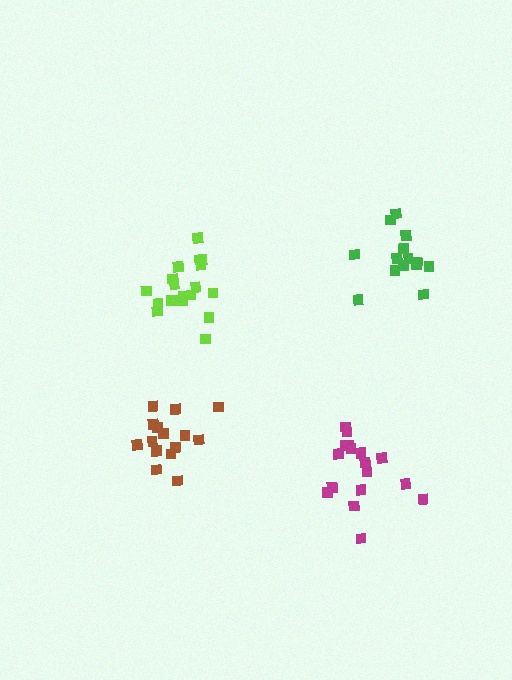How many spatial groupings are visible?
There are 4 spatial groupings.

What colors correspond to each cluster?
The clusters are colored: green, lime, brown, magenta.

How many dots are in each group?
Group 1: 14 dots, Group 2: 18 dots, Group 3: 15 dots, Group 4: 17 dots (64 total).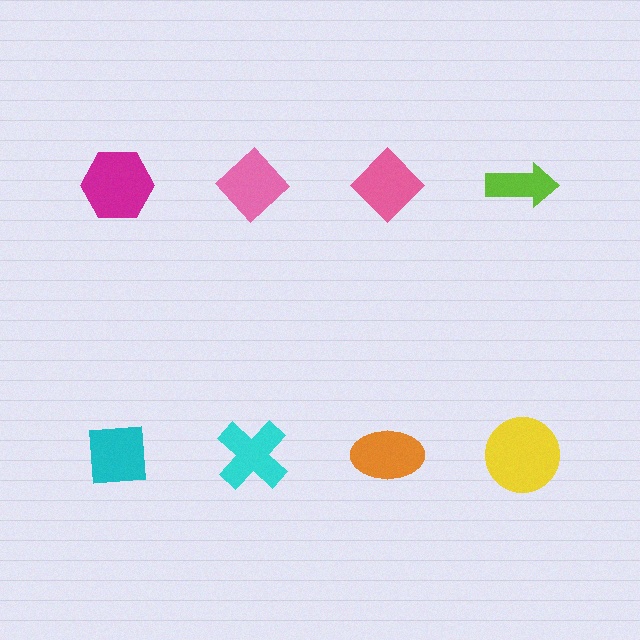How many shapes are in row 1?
4 shapes.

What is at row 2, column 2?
A cyan cross.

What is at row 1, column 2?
A pink diamond.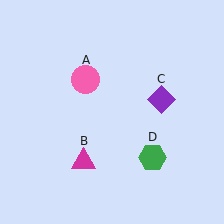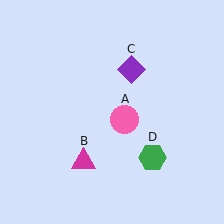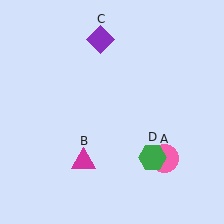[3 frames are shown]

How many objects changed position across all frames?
2 objects changed position: pink circle (object A), purple diamond (object C).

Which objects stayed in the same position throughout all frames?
Magenta triangle (object B) and green hexagon (object D) remained stationary.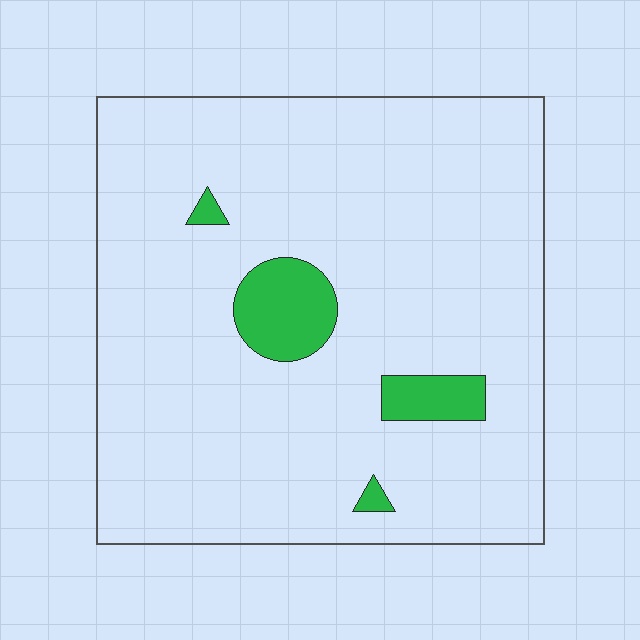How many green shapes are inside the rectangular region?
4.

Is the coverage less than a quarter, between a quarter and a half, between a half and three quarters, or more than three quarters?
Less than a quarter.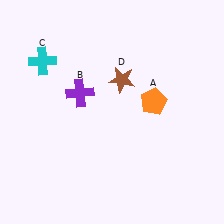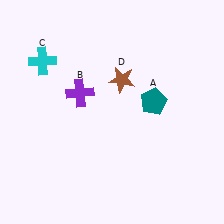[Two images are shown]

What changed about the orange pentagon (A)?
In Image 1, A is orange. In Image 2, it changed to teal.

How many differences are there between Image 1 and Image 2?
There is 1 difference between the two images.